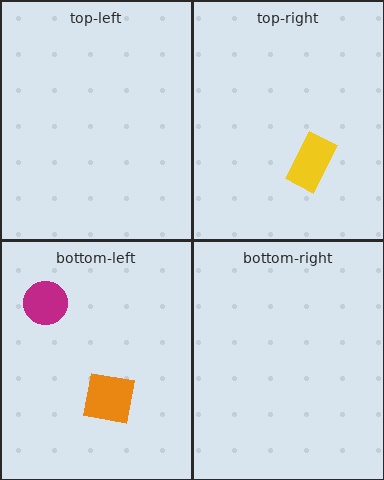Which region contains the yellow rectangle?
The top-right region.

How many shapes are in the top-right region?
1.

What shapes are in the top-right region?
The yellow rectangle.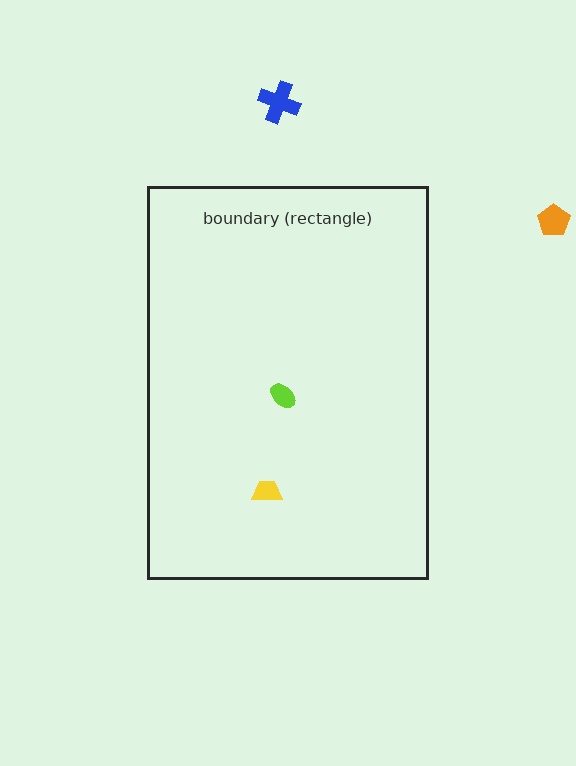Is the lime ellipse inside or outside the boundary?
Inside.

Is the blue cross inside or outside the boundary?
Outside.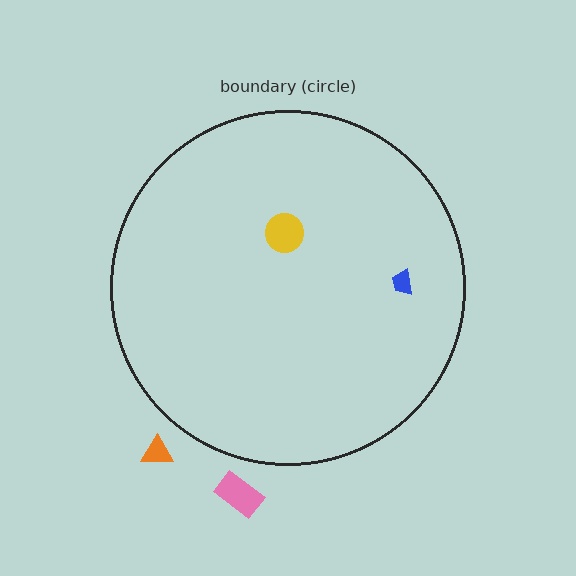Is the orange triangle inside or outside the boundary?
Outside.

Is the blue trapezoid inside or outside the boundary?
Inside.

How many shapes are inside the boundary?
2 inside, 2 outside.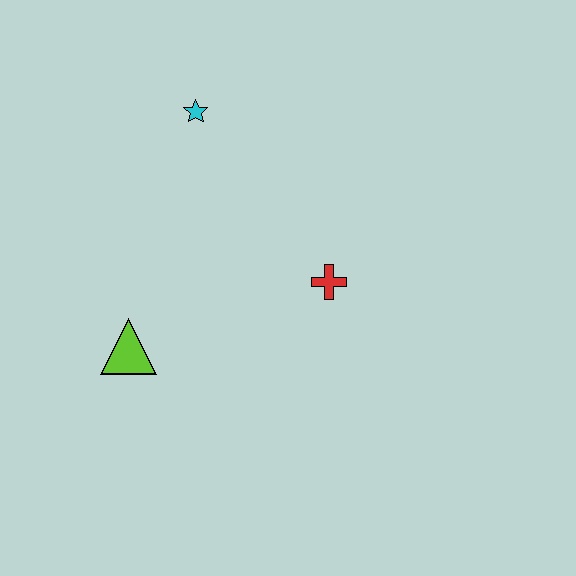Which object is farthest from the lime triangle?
The cyan star is farthest from the lime triangle.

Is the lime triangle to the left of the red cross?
Yes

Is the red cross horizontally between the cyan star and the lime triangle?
No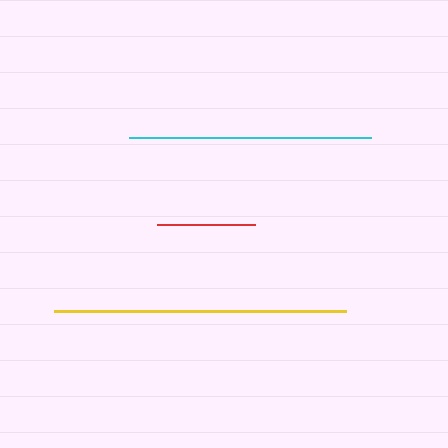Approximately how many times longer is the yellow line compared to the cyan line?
The yellow line is approximately 1.2 times the length of the cyan line.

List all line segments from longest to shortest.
From longest to shortest: yellow, cyan, red.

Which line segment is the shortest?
The red line is the shortest at approximately 98 pixels.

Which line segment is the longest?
The yellow line is the longest at approximately 291 pixels.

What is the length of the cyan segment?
The cyan segment is approximately 241 pixels long.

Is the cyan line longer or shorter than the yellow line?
The yellow line is longer than the cyan line.